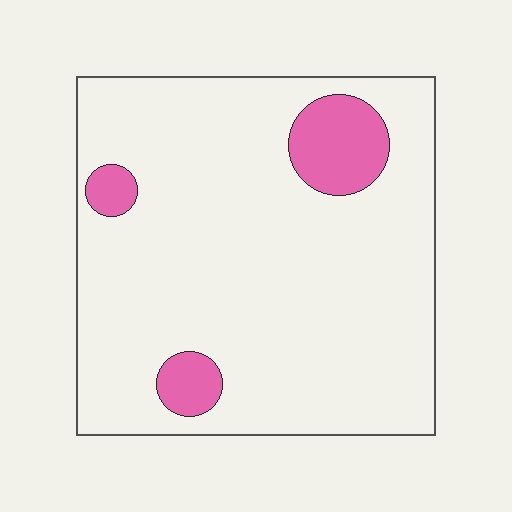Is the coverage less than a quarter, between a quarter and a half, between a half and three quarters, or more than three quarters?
Less than a quarter.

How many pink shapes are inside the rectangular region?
3.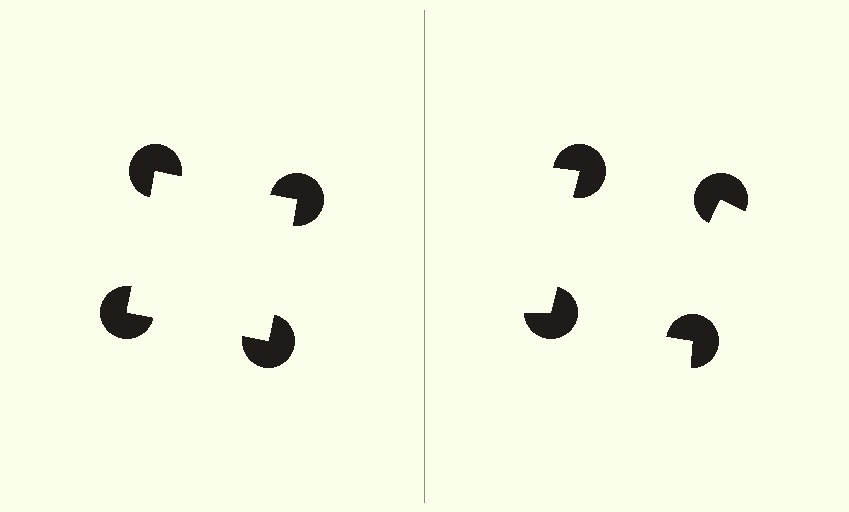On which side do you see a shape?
An illusory square appears on the left side. On the right side the wedge cuts are rotated, so no coherent shape forms.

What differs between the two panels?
The pac-man discs are positioned identically on both sides; only the wedge orientations differ. On the left they align to a square; on the right they are misaligned.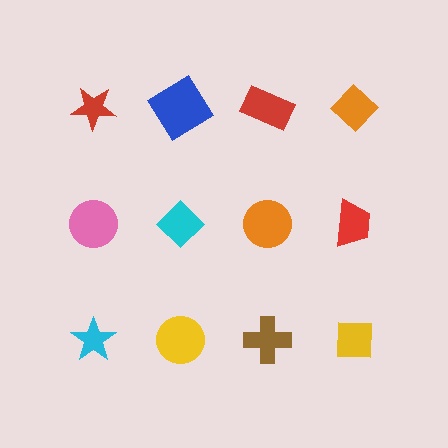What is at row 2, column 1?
A pink circle.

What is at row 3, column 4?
A yellow square.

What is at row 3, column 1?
A cyan star.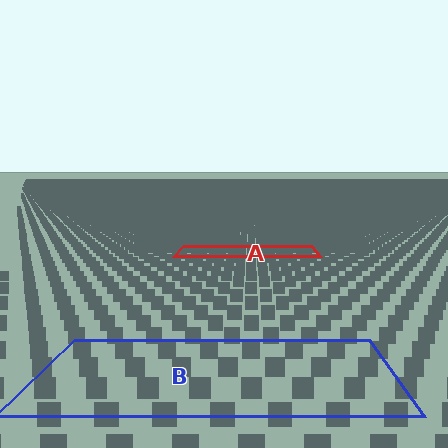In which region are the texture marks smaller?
The texture marks are smaller in region A, because it is farther away.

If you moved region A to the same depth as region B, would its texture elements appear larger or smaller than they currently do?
They would appear larger. At a closer depth, the same texture elements are projected at a bigger on-screen size.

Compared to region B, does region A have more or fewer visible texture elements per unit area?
Region A has more texture elements per unit area — they are packed more densely because it is farther away.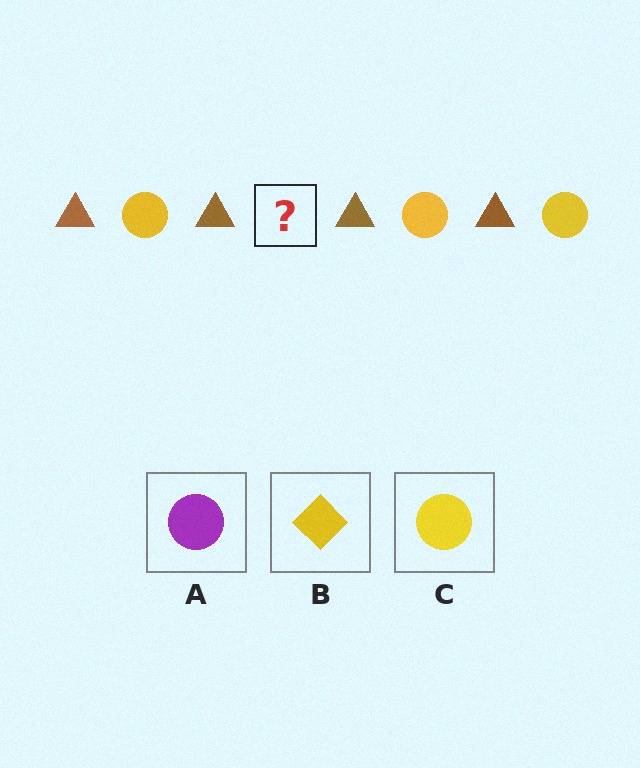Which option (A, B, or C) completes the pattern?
C.